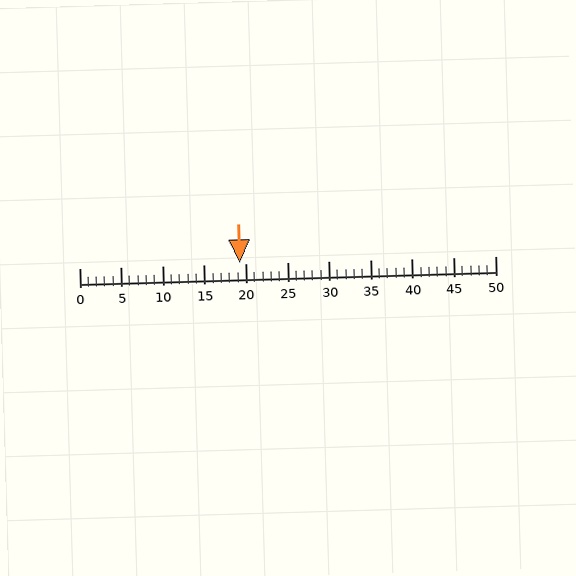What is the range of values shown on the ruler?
The ruler shows values from 0 to 50.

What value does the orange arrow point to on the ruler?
The orange arrow points to approximately 19.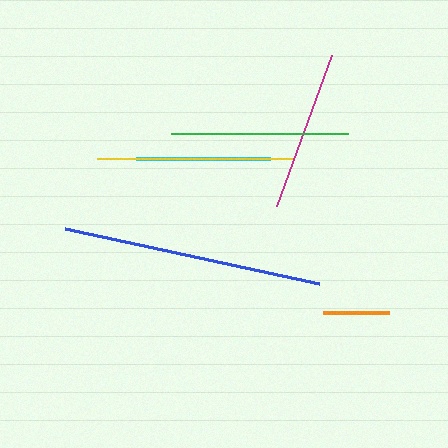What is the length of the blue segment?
The blue segment is approximately 260 pixels long.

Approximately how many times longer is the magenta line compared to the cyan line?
The magenta line is approximately 1.2 times the length of the cyan line.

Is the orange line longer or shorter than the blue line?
The blue line is longer than the orange line.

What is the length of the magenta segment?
The magenta segment is approximately 160 pixels long.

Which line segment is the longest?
The blue line is the longest at approximately 260 pixels.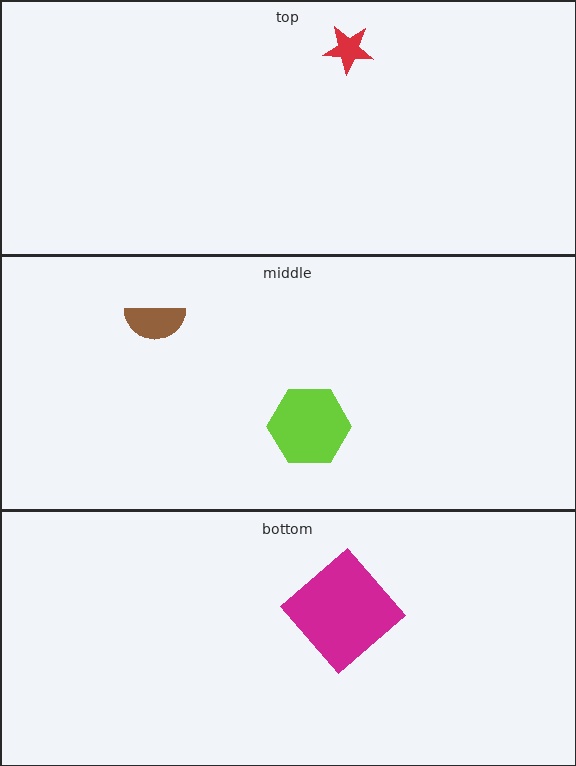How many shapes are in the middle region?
2.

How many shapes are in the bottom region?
1.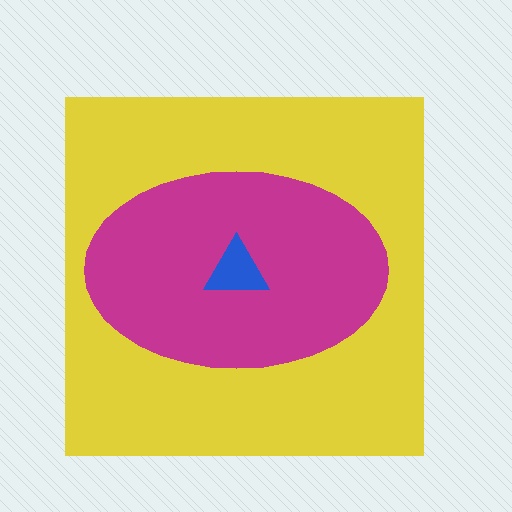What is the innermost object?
The blue triangle.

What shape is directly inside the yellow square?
The magenta ellipse.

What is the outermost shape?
The yellow square.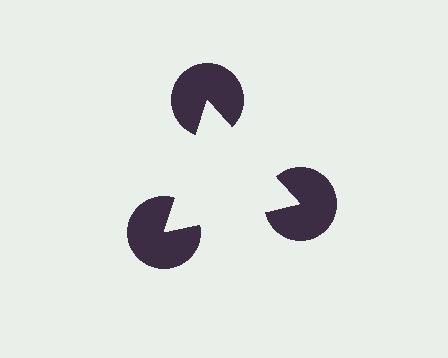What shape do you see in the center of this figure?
An illusory triangle — its edges are inferred from the aligned wedge cuts in the pac-man discs, not physically drawn.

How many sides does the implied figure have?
3 sides.